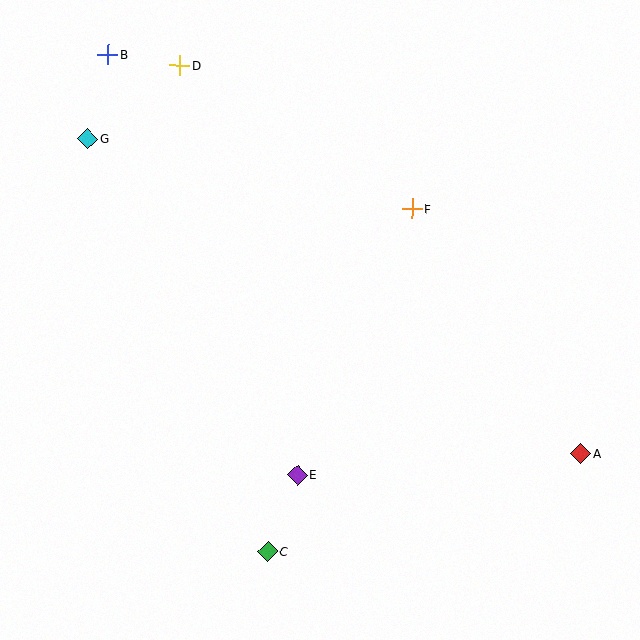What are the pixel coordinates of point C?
Point C is at (268, 552).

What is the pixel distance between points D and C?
The distance between D and C is 494 pixels.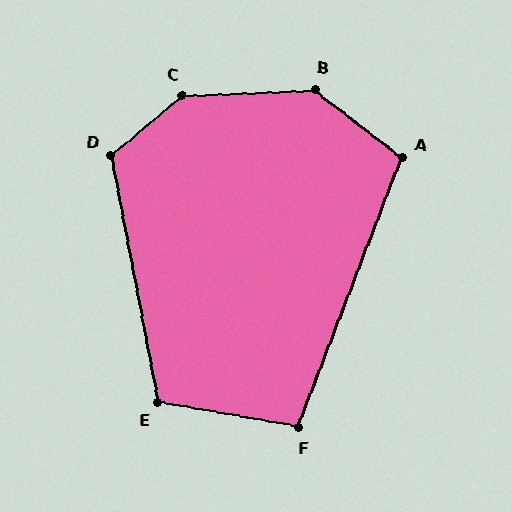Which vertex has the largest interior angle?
C, at approximately 142 degrees.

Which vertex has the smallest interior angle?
F, at approximately 101 degrees.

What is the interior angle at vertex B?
Approximately 140 degrees (obtuse).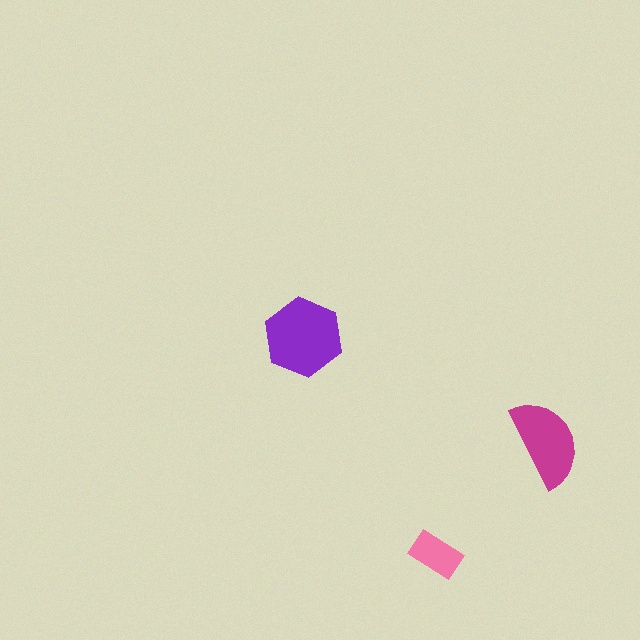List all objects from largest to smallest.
The purple hexagon, the magenta semicircle, the pink rectangle.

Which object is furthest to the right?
The magenta semicircle is rightmost.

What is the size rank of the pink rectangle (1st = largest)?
3rd.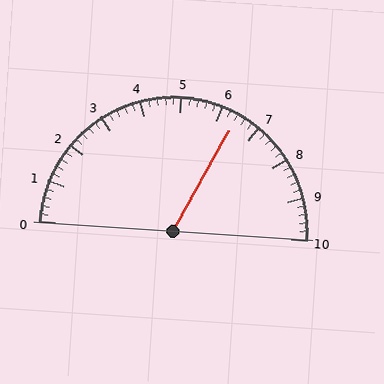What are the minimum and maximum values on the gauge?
The gauge ranges from 0 to 10.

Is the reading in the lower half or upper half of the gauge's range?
The reading is in the upper half of the range (0 to 10).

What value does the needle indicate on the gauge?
The needle indicates approximately 6.4.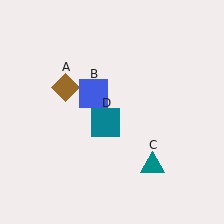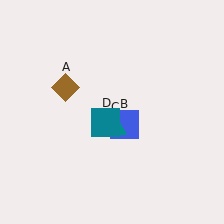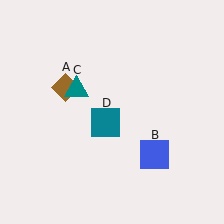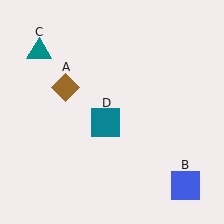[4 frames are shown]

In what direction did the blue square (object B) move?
The blue square (object B) moved down and to the right.